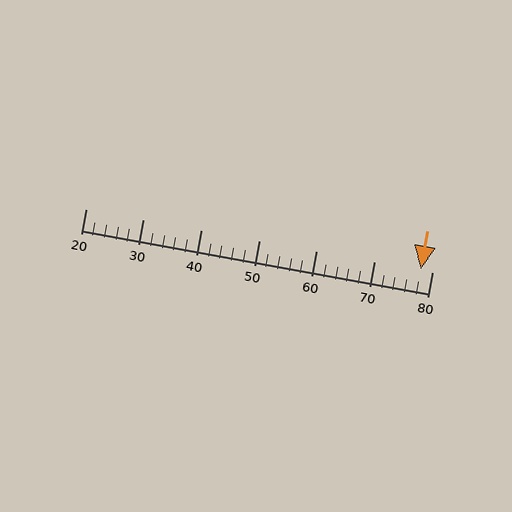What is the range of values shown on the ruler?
The ruler shows values from 20 to 80.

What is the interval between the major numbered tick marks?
The major tick marks are spaced 10 units apart.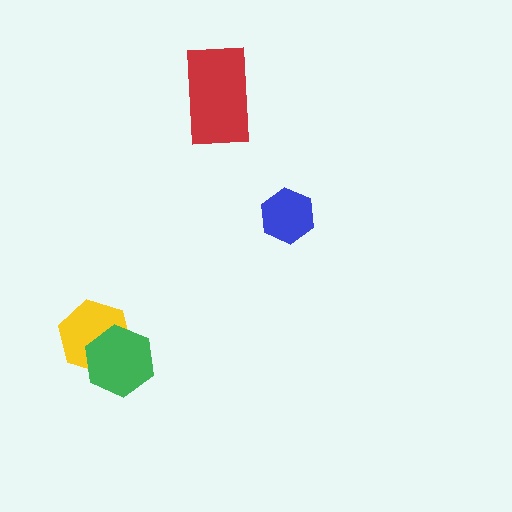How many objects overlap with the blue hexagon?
0 objects overlap with the blue hexagon.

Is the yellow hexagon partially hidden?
Yes, it is partially covered by another shape.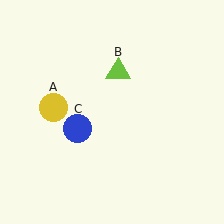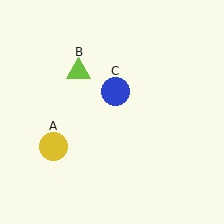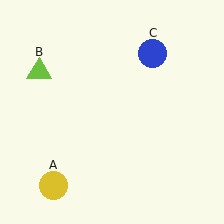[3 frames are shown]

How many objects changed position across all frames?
3 objects changed position: yellow circle (object A), lime triangle (object B), blue circle (object C).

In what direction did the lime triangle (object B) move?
The lime triangle (object B) moved left.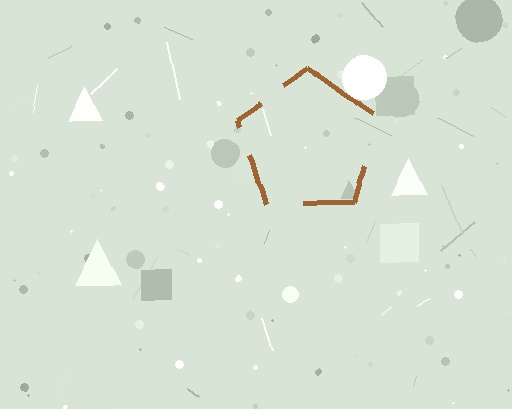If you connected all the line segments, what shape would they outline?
They would outline a pentagon.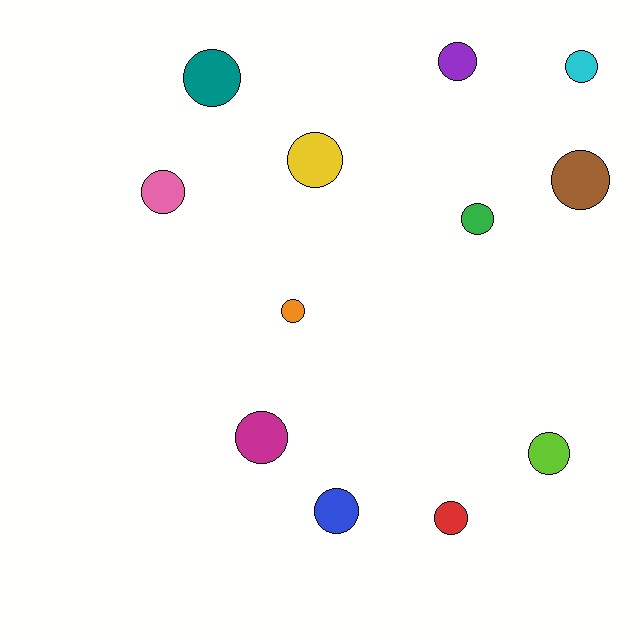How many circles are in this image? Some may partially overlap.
There are 12 circles.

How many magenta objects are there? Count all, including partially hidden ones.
There is 1 magenta object.